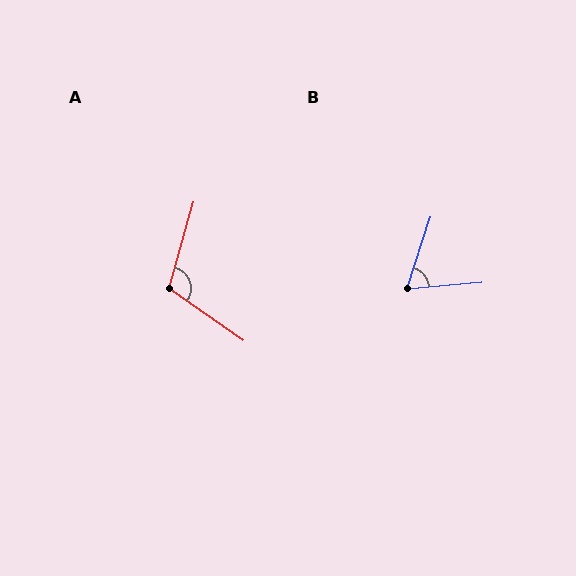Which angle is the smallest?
B, at approximately 66 degrees.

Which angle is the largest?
A, at approximately 109 degrees.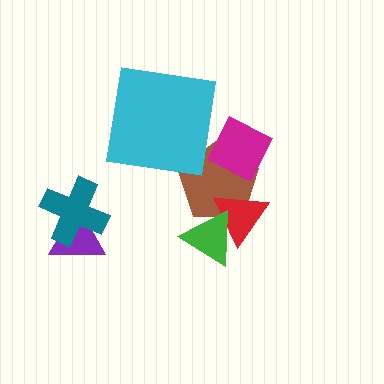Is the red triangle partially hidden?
Yes, it is partially covered by another shape.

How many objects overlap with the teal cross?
1 object overlaps with the teal cross.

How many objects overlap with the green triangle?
2 objects overlap with the green triangle.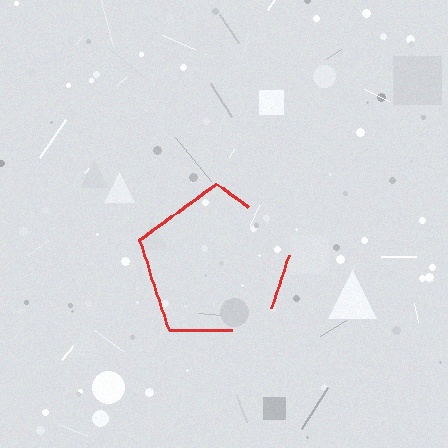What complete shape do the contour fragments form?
The contour fragments form a pentagon.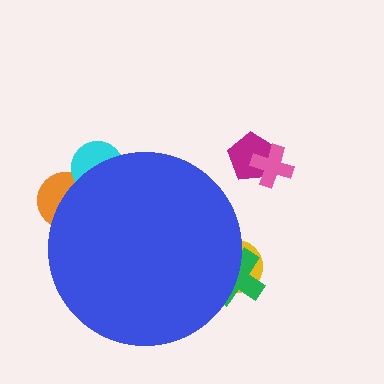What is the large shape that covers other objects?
A blue circle.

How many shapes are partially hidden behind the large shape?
4 shapes are partially hidden.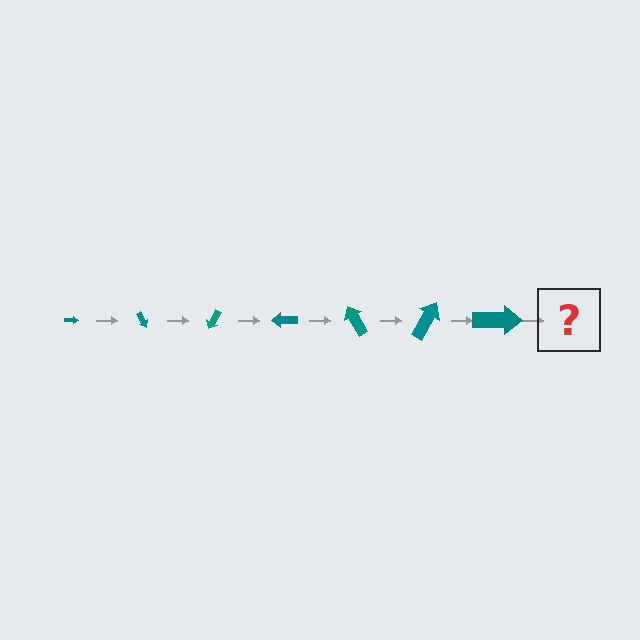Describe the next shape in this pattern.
It should be an arrow, larger than the previous one and rotated 420 degrees from the start.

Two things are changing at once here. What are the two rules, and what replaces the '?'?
The two rules are that the arrow grows larger each step and it rotates 60 degrees each step. The '?' should be an arrow, larger than the previous one and rotated 420 degrees from the start.